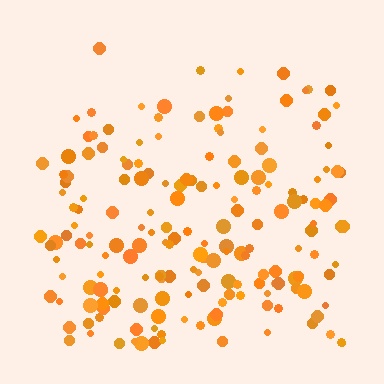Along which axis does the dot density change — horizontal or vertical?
Vertical.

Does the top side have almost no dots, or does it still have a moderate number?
Still a moderate number, just noticeably fewer than the bottom.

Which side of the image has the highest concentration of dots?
The bottom.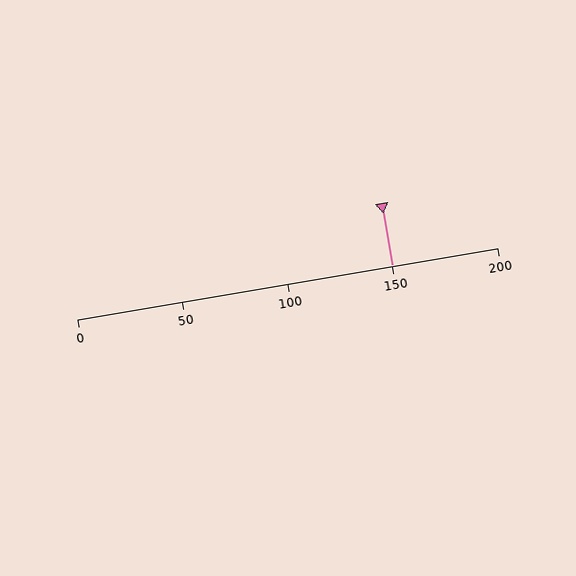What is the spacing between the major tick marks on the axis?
The major ticks are spaced 50 apart.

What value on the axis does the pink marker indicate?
The marker indicates approximately 150.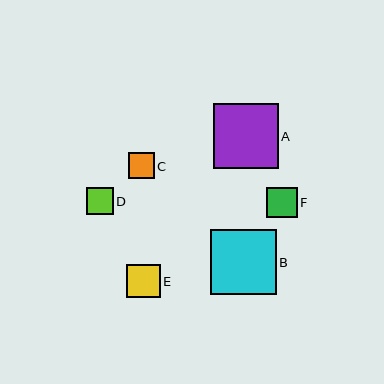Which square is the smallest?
Square C is the smallest with a size of approximately 26 pixels.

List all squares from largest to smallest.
From largest to smallest: B, A, E, F, D, C.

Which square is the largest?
Square B is the largest with a size of approximately 65 pixels.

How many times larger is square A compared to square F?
Square A is approximately 2.1 times the size of square F.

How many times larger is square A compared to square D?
Square A is approximately 2.4 times the size of square D.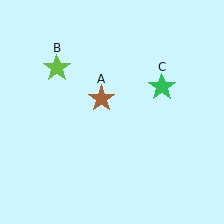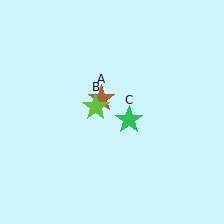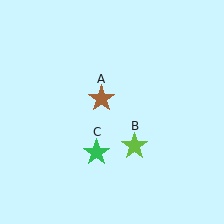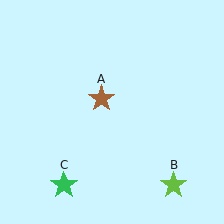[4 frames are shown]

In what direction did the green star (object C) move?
The green star (object C) moved down and to the left.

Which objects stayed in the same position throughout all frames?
Brown star (object A) remained stationary.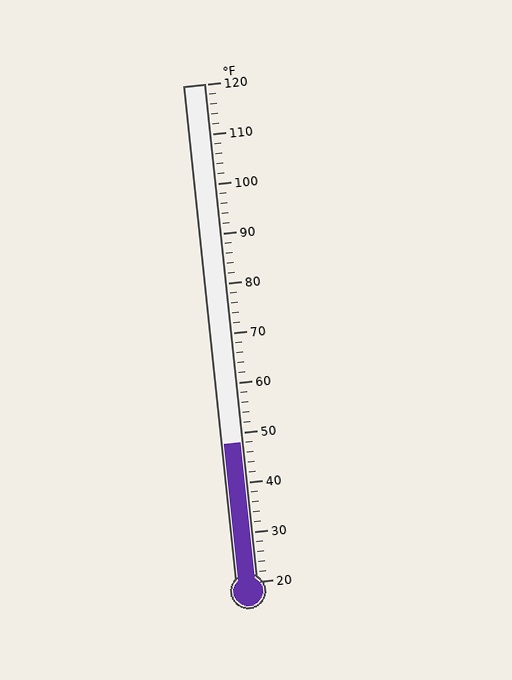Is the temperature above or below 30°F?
The temperature is above 30°F.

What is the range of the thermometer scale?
The thermometer scale ranges from 20°F to 120°F.